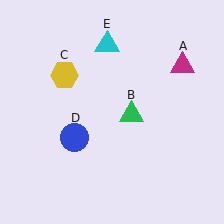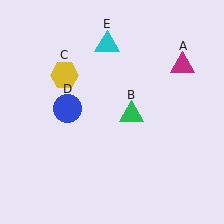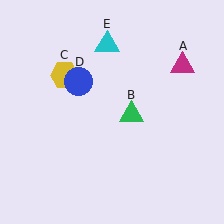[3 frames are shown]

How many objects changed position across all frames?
1 object changed position: blue circle (object D).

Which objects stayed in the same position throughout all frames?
Magenta triangle (object A) and green triangle (object B) and yellow hexagon (object C) and cyan triangle (object E) remained stationary.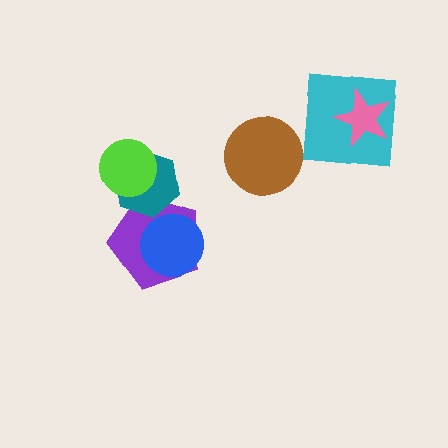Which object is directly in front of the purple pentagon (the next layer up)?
The blue circle is directly in front of the purple pentagon.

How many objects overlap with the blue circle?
1 object overlaps with the blue circle.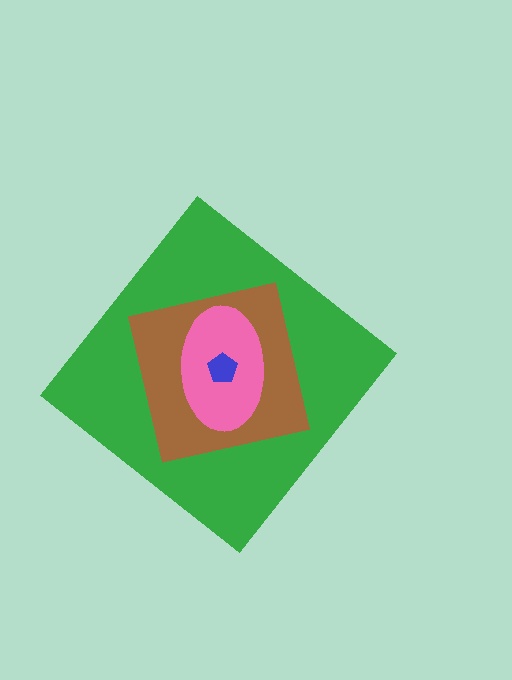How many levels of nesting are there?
4.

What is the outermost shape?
The green diamond.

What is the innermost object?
The blue pentagon.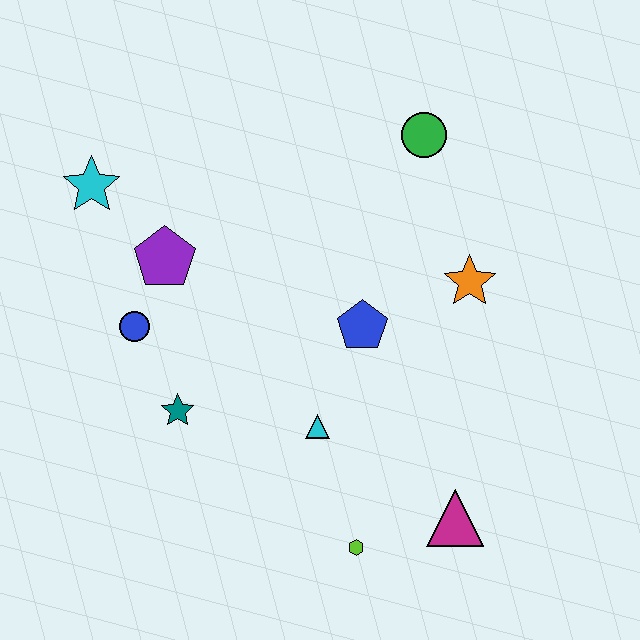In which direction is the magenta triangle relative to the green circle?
The magenta triangle is below the green circle.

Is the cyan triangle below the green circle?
Yes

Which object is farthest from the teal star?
The green circle is farthest from the teal star.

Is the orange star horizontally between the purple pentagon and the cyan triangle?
No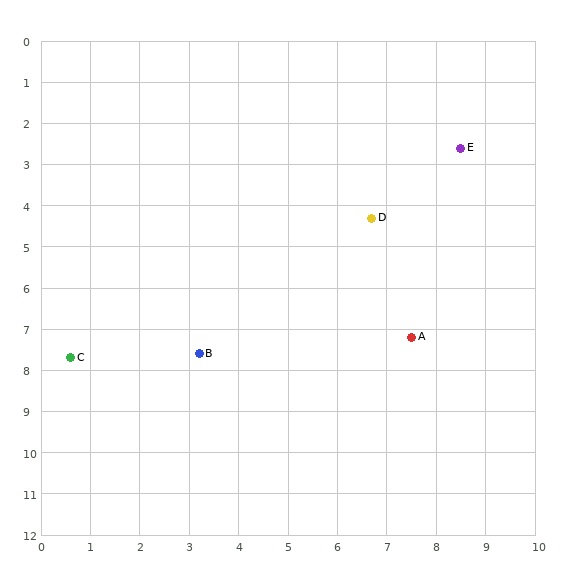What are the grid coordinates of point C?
Point C is at approximately (0.6, 7.7).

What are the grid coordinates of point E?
Point E is at approximately (8.5, 2.6).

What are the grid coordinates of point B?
Point B is at approximately (3.2, 7.6).